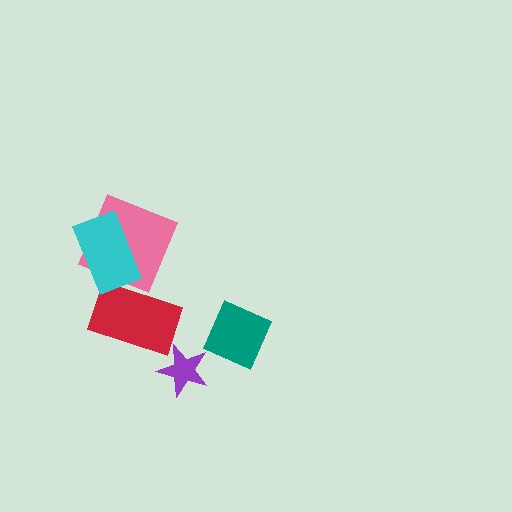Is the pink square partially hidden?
Yes, it is partially covered by another shape.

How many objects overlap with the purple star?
0 objects overlap with the purple star.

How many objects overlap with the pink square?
1 object overlaps with the pink square.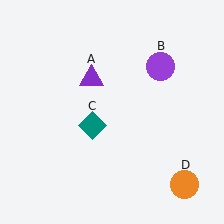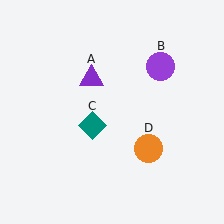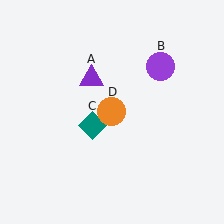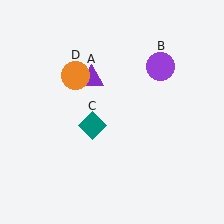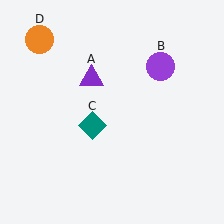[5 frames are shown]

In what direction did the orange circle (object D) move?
The orange circle (object D) moved up and to the left.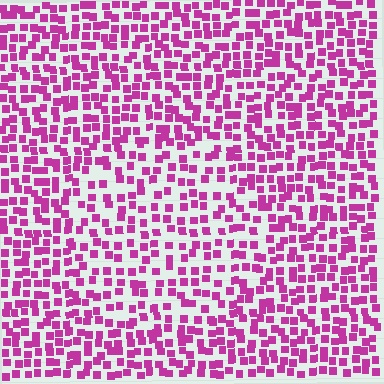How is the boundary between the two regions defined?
The boundary is defined by a change in element density (approximately 1.5x ratio). All elements are the same color, size, and shape.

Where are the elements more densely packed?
The elements are more densely packed outside the circle boundary.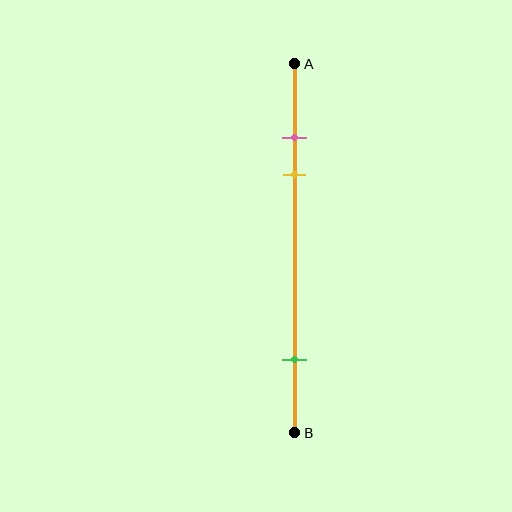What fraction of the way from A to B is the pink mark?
The pink mark is approximately 20% (0.2) of the way from A to B.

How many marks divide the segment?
There are 3 marks dividing the segment.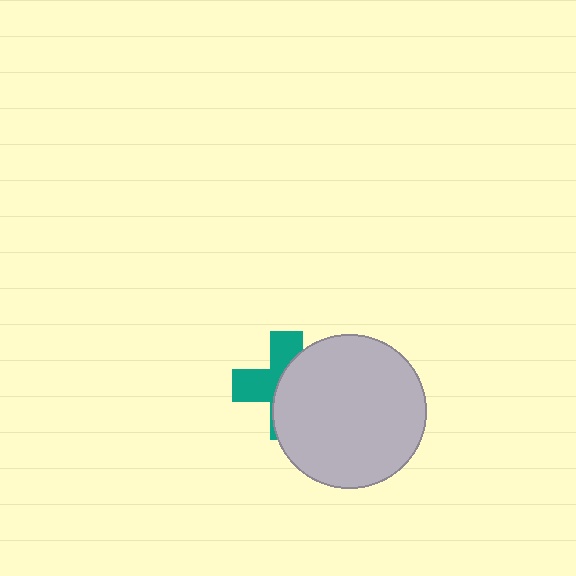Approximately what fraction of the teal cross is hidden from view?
Roughly 56% of the teal cross is hidden behind the light gray circle.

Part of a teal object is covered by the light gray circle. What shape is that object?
It is a cross.